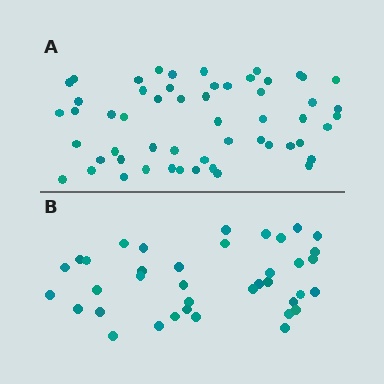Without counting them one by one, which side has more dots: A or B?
Region A (the top region) has more dots.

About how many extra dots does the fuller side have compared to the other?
Region A has approximately 15 more dots than region B.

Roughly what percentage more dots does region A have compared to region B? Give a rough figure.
About 45% more.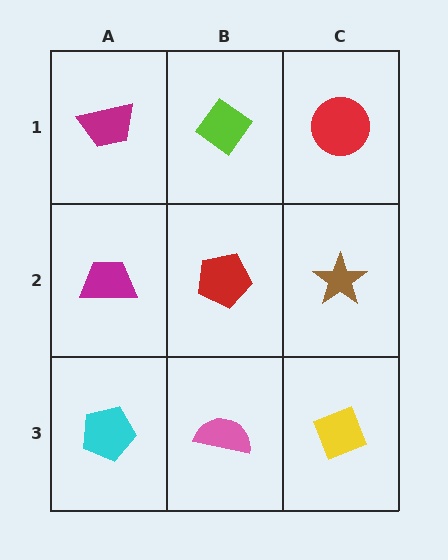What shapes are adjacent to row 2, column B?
A lime diamond (row 1, column B), a pink semicircle (row 3, column B), a magenta trapezoid (row 2, column A), a brown star (row 2, column C).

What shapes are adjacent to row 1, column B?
A red pentagon (row 2, column B), a magenta trapezoid (row 1, column A), a red circle (row 1, column C).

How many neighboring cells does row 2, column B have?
4.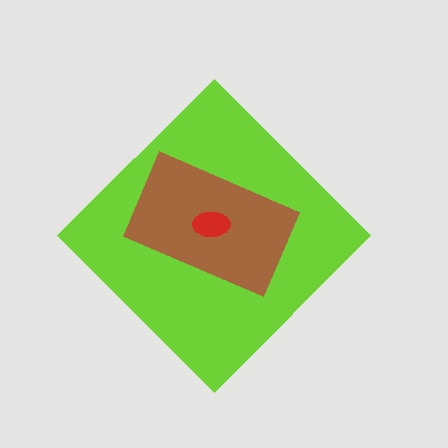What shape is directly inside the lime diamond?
The brown rectangle.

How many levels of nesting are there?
3.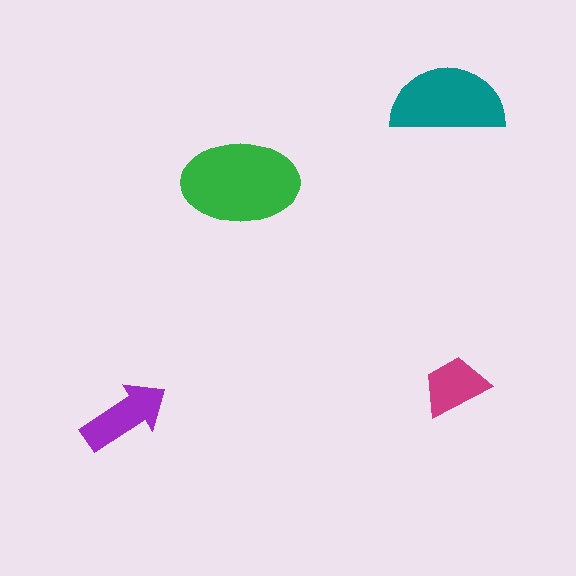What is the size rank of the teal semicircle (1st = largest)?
2nd.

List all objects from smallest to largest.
The magenta trapezoid, the purple arrow, the teal semicircle, the green ellipse.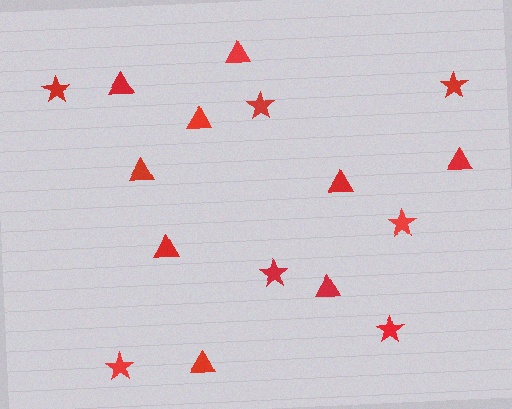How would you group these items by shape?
There are 2 groups: one group of triangles (9) and one group of stars (7).